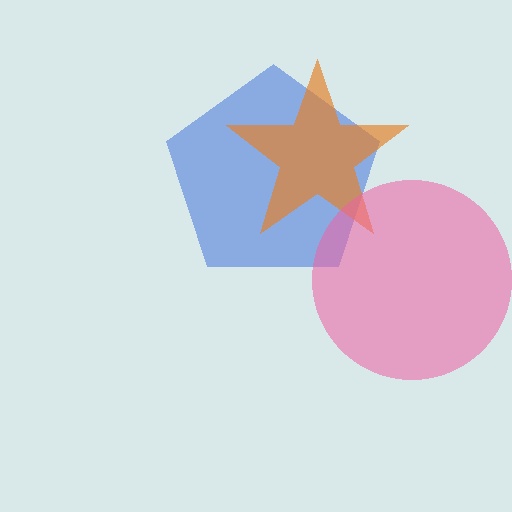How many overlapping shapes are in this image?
There are 3 overlapping shapes in the image.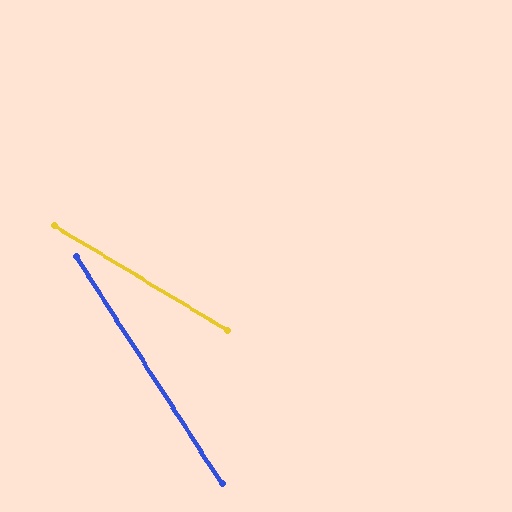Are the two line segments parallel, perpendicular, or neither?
Neither parallel nor perpendicular — they differ by about 26°.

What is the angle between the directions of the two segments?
Approximately 26 degrees.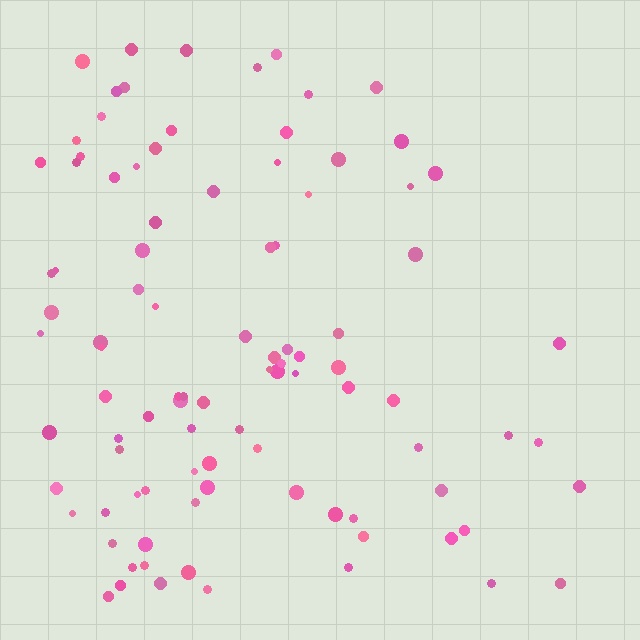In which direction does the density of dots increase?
From right to left, with the left side densest.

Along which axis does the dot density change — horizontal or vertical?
Horizontal.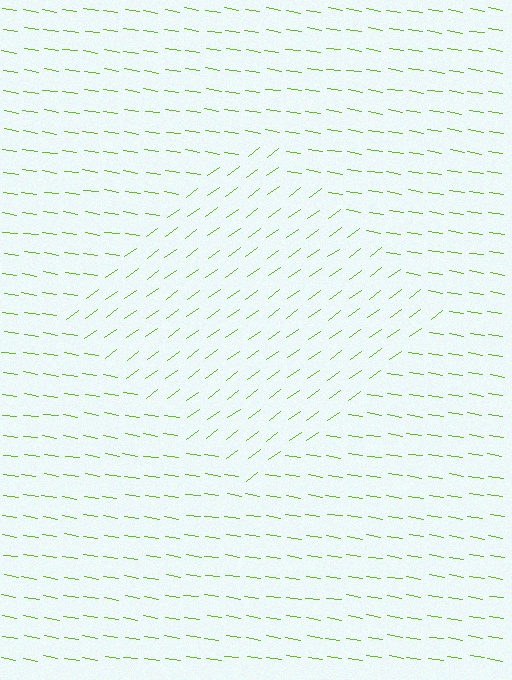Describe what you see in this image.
The image is filled with small lime line segments. A diamond region in the image has lines oriented differently from the surrounding lines, creating a visible texture boundary.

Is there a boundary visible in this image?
Yes, there is a texture boundary formed by a change in line orientation.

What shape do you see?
I see a diamond.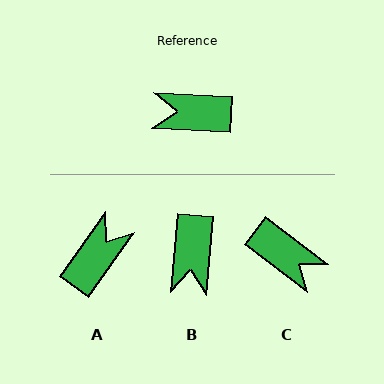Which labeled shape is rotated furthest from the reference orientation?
C, about 145 degrees away.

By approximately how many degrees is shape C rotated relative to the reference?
Approximately 145 degrees counter-clockwise.